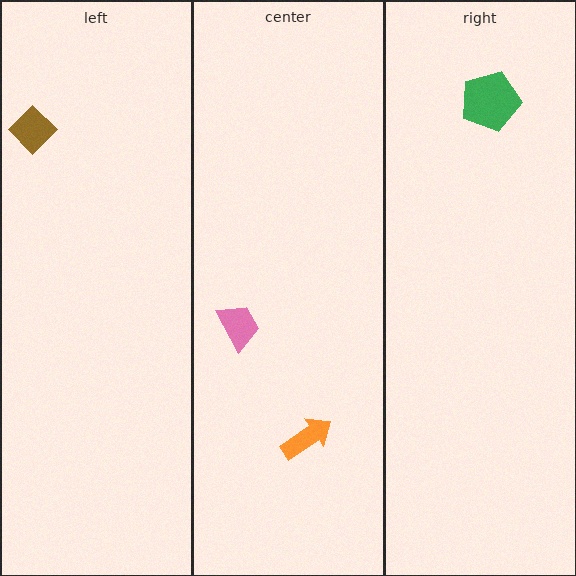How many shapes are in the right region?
1.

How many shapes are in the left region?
1.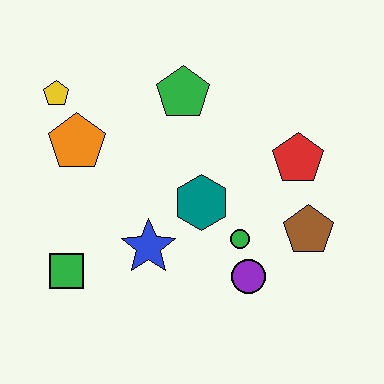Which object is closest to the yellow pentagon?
The orange pentagon is closest to the yellow pentagon.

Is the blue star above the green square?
Yes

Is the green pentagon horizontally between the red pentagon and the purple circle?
No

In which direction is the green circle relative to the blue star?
The green circle is to the right of the blue star.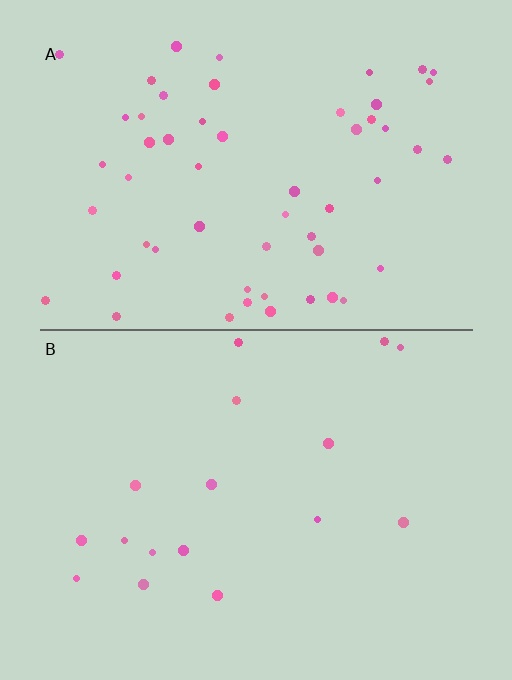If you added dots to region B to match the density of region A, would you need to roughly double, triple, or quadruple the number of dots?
Approximately triple.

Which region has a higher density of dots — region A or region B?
A (the top).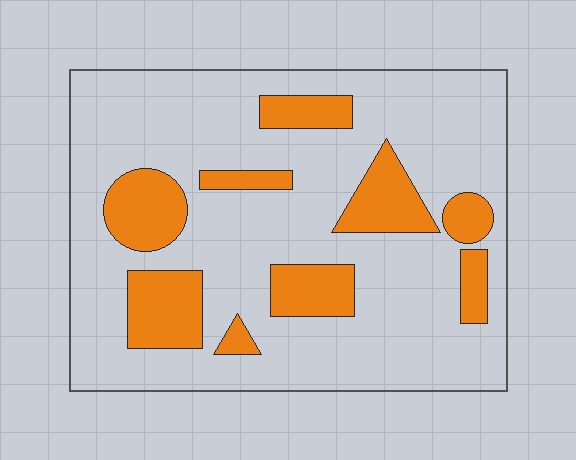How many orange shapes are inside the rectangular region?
9.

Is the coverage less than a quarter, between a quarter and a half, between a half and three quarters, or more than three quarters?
Less than a quarter.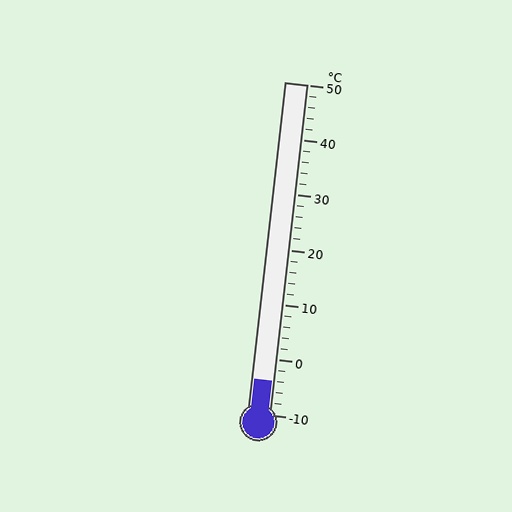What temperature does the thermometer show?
The thermometer shows approximately -4°C.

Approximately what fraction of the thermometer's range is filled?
The thermometer is filled to approximately 10% of its range.